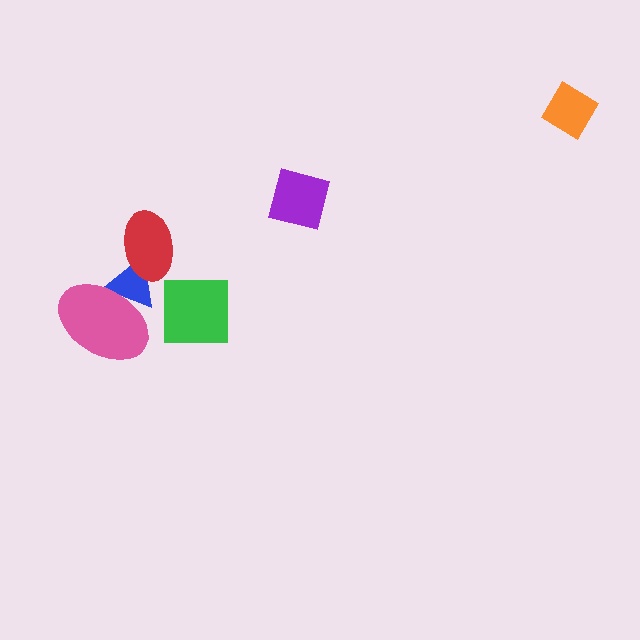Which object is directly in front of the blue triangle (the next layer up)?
The red ellipse is directly in front of the blue triangle.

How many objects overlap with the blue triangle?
2 objects overlap with the blue triangle.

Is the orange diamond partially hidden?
No, no other shape covers it.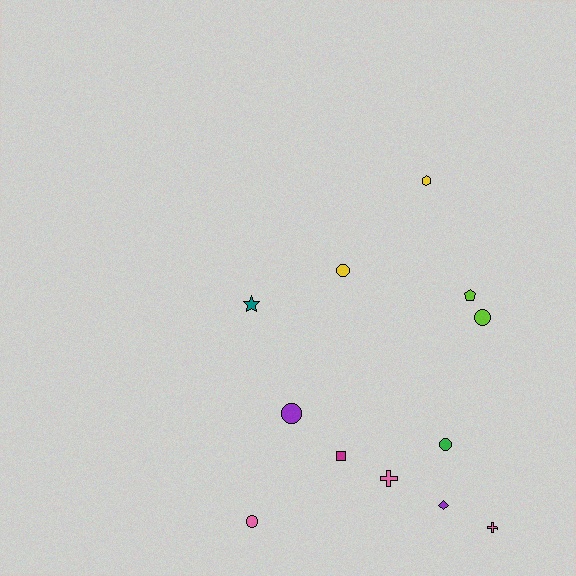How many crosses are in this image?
There are 2 crosses.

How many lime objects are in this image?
There are 2 lime objects.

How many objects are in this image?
There are 12 objects.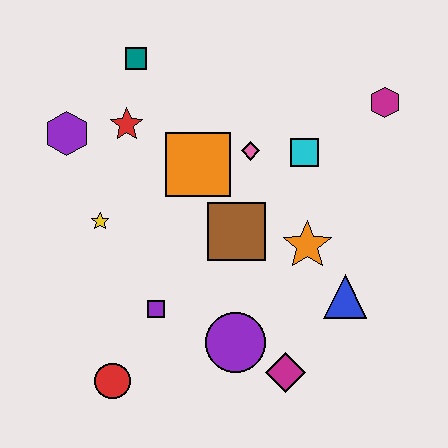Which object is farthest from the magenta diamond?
The teal square is farthest from the magenta diamond.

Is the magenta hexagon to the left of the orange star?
No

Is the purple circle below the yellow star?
Yes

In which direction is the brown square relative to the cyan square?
The brown square is below the cyan square.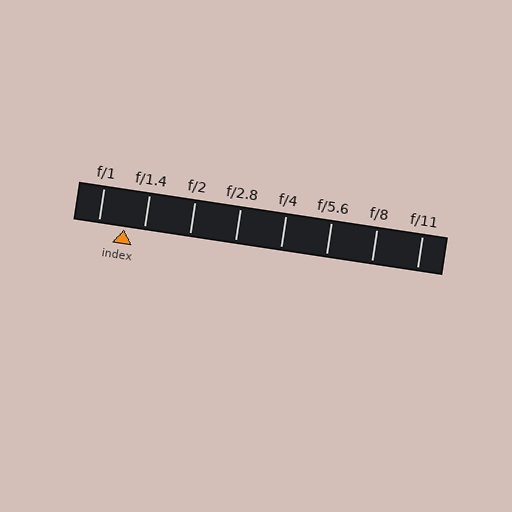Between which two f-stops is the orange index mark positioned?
The index mark is between f/1 and f/1.4.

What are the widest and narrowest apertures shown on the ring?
The widest aperture shown is f/1 and the narrowest is f/11.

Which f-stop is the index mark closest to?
The index mark is closest to f/1.4.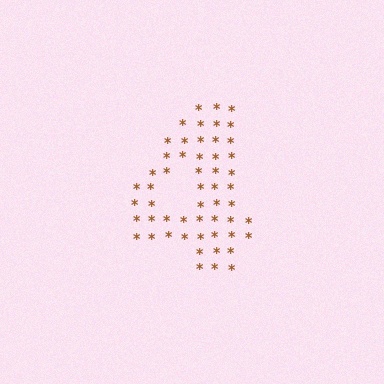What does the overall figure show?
The overall figure shows the digit 4.